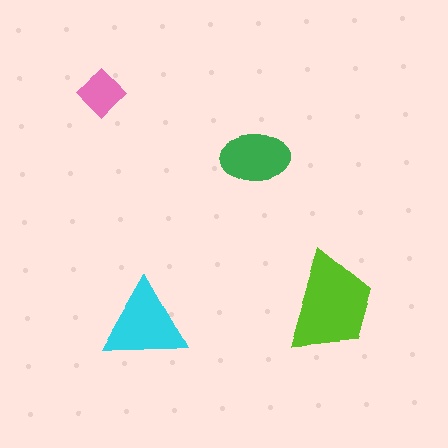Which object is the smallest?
The pink diamond.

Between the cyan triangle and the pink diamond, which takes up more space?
The cyan triangle.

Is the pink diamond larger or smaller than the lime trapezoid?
Smaller.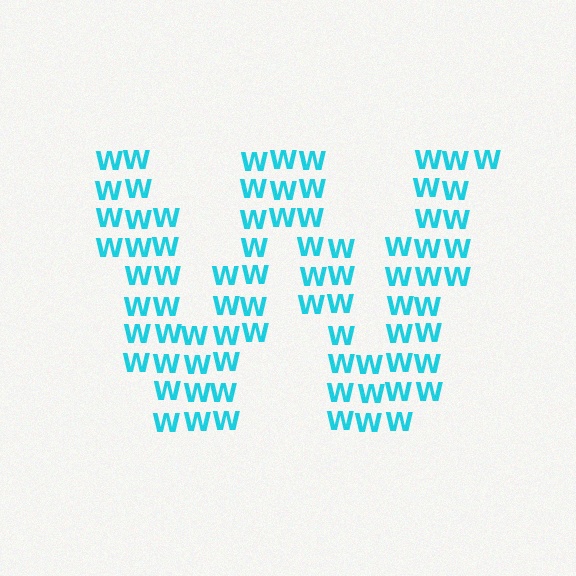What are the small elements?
The small elements are letter W's.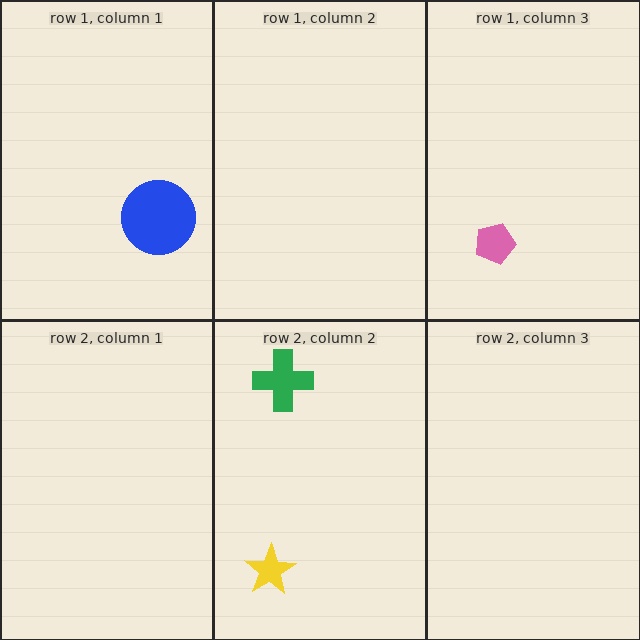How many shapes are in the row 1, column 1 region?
1.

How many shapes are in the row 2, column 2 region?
2.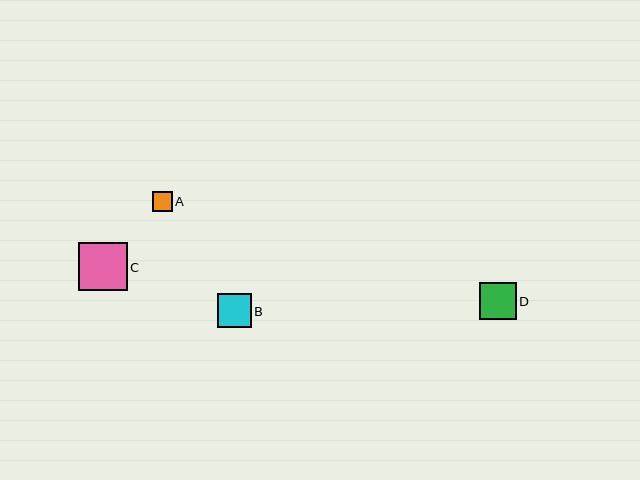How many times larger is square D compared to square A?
Square D is approximately 1.9 times the size of square A.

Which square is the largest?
Square C is the largest with a size of approximately 49 pixels.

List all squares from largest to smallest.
From largest to smallest: C, D, B, A.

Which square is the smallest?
Square A is the smallest with a size of approximately 20 pixels.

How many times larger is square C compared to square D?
Square C is approximately 1.3 times the size of square D.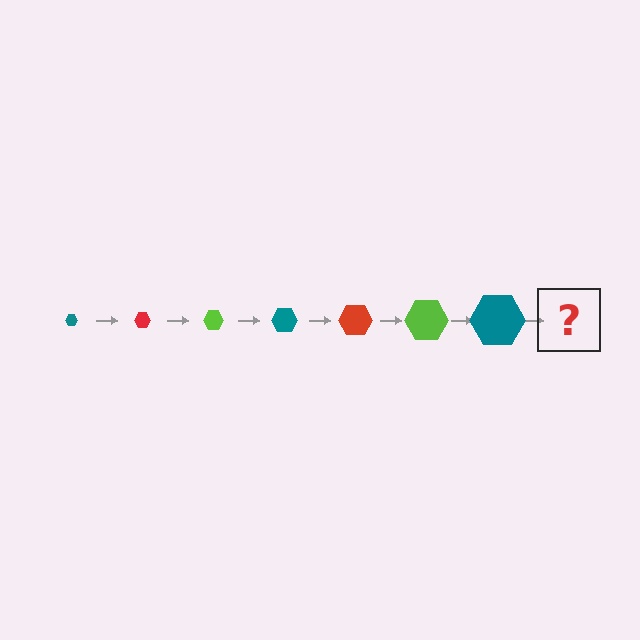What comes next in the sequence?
The next element should be a red hexagon, larger than the previous one.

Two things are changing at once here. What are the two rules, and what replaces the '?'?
The two rules are that the hexagon grows larger each step and the color cycles through teal, red, and lime. The '?' should be a red hexagon, larger than the previous one.